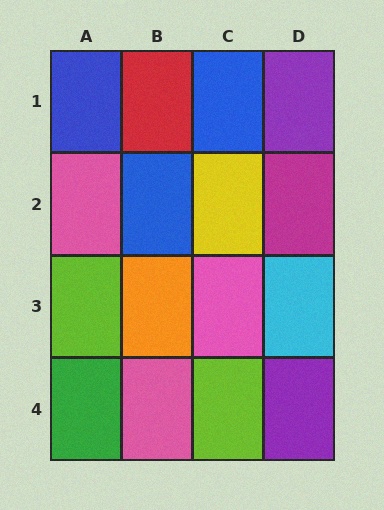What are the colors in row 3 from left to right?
Lime, orange, pink, cyan.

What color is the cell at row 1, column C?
Blue.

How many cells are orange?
1 cell is orange.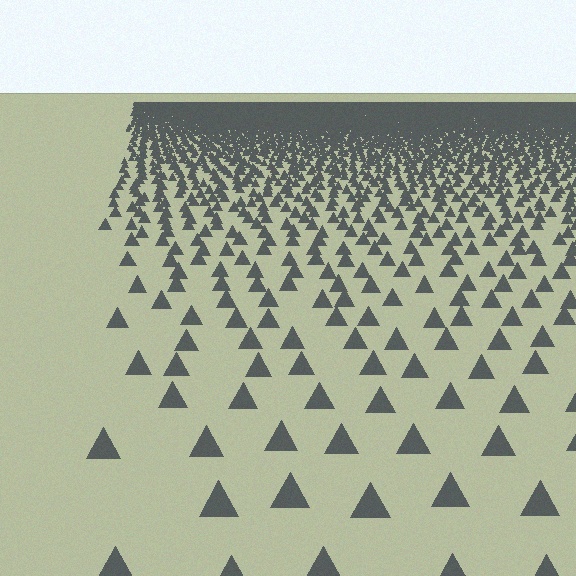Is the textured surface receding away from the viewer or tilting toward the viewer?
The surface is receding away from the viewer. Texture elements get smaller and denser toward the top.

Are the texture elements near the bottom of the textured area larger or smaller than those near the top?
Larger. Near the bottom, elements are closer to the viewer and appear at a bigger on-screen size.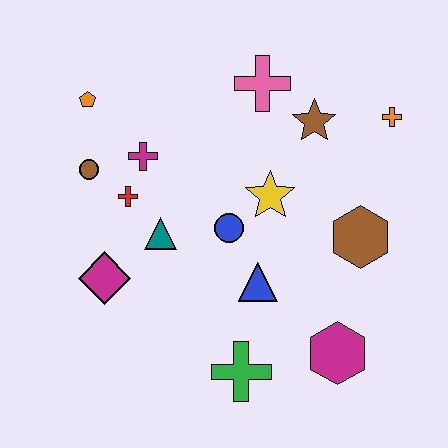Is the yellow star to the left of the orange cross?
Yes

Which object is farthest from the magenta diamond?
The orange cross is farthest from the magenta diamond.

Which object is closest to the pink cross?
The brown star is closest to the pink cross.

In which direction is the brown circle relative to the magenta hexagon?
The brown circle is to the left of the magenta hexagon.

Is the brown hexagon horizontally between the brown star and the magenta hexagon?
No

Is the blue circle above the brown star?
No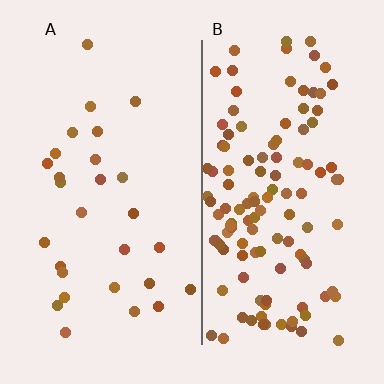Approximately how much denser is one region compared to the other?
Approximately 4.3× — region B over region A.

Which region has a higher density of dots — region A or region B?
B (the right).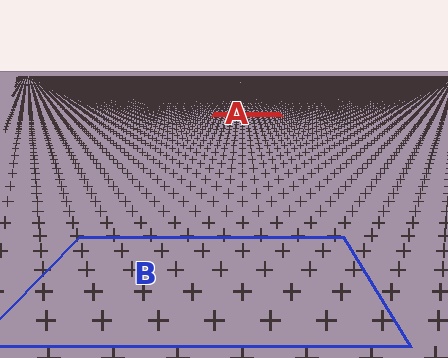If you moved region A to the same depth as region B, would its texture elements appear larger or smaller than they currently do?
They would appear larger. At a closer depth, the same texture elements are projected at a bigger on-screen size.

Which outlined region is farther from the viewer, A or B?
Region A is farther from the viewer — the texture elements inside it appear smaller and more densely packed.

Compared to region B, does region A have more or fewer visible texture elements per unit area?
Region A has more texture elements per unit area — they are packed more densely because it is farther away.